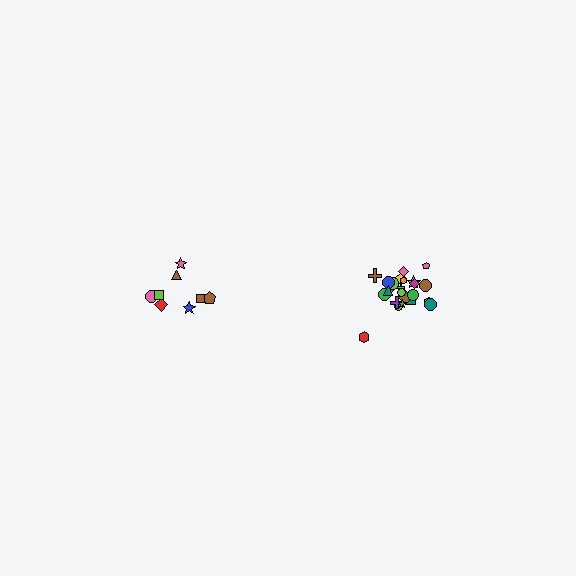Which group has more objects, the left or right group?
The right group.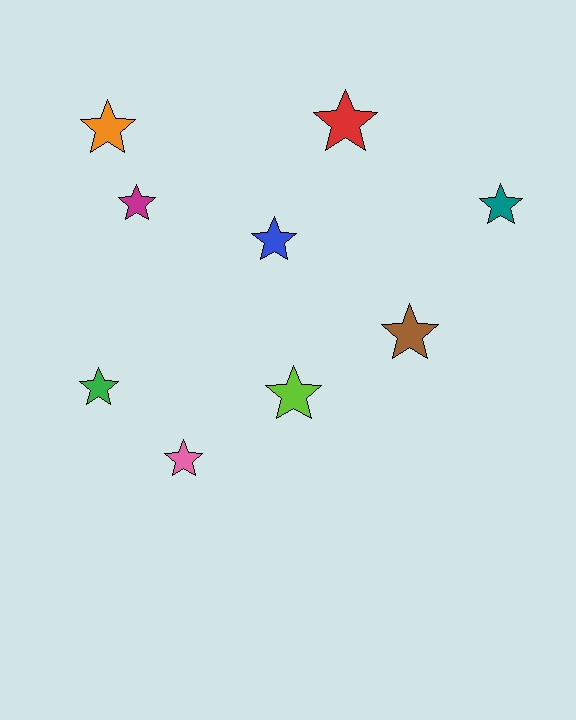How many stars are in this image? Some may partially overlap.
There are 9 stars.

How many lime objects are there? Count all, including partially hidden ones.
There is 1 lime object.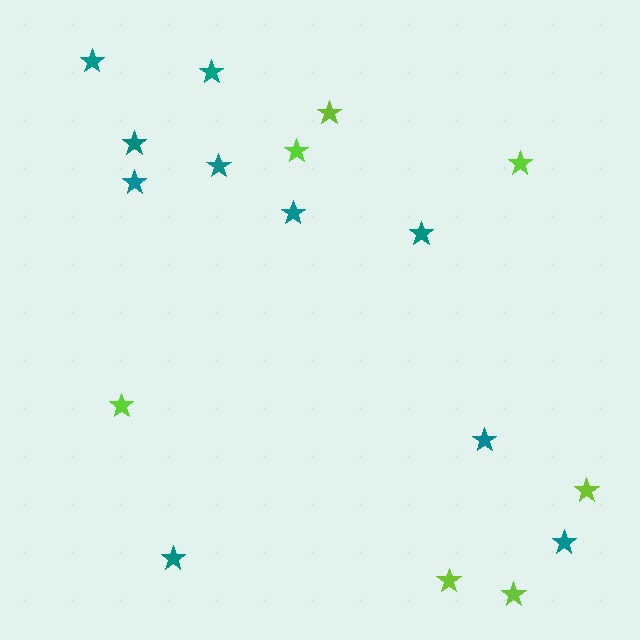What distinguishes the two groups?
There are 2 groups: one group of teal stars (10) and one group of lime stars (7).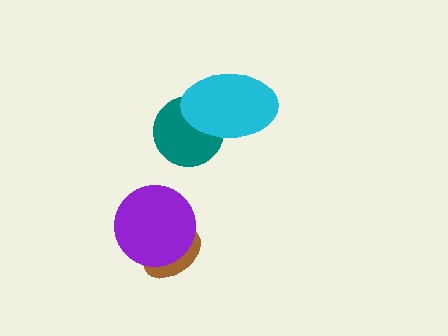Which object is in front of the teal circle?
The cyan ellipse is in front of the teal circle.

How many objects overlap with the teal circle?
1 object overlaps with the teal circle.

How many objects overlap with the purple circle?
1 object overlaps with the purple circle.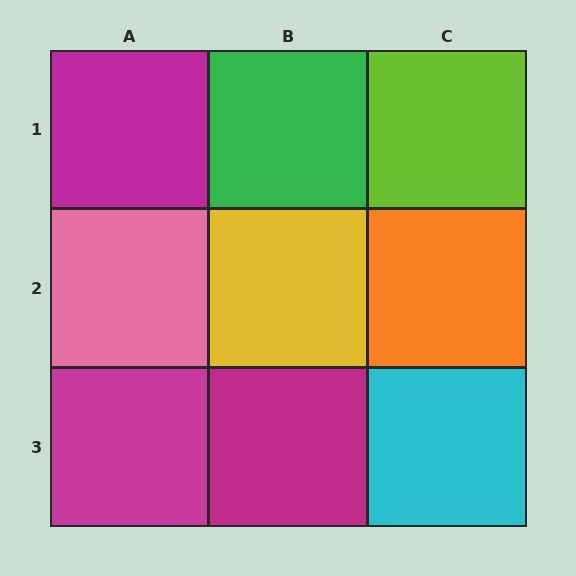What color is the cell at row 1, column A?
Magenta.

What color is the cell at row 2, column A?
Pink.